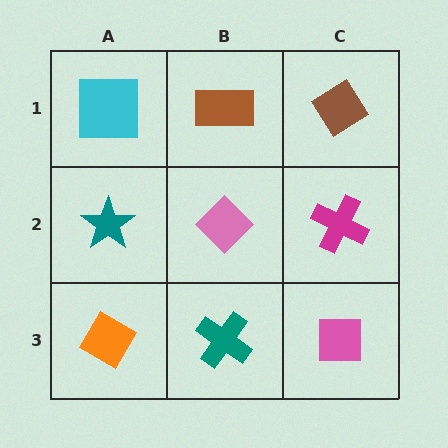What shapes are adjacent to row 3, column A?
A teal star (row 2, column A), a teal cross (row 3, column B).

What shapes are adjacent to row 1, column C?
A magenta cross (row 2, column C), a brown rectangle (row 1, column B).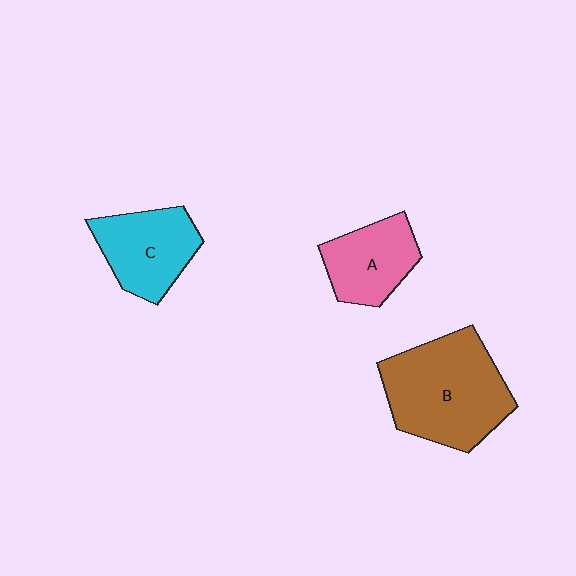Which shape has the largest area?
Shape B (brown).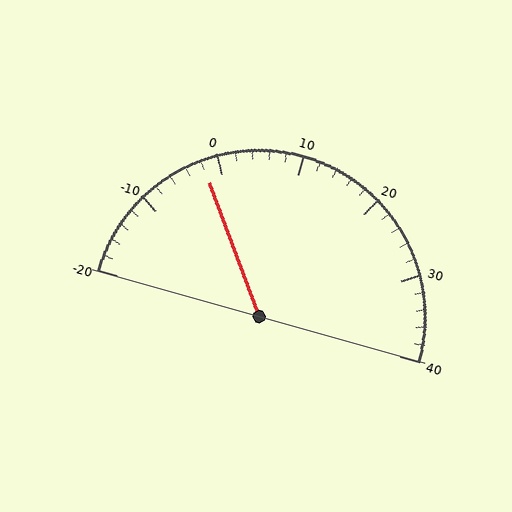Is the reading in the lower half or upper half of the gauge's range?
The reading is in the lower half of the range (-20 to 40).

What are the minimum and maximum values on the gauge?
The gauge ranges from -20 to 40.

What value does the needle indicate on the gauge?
The needle indicates approximately -2.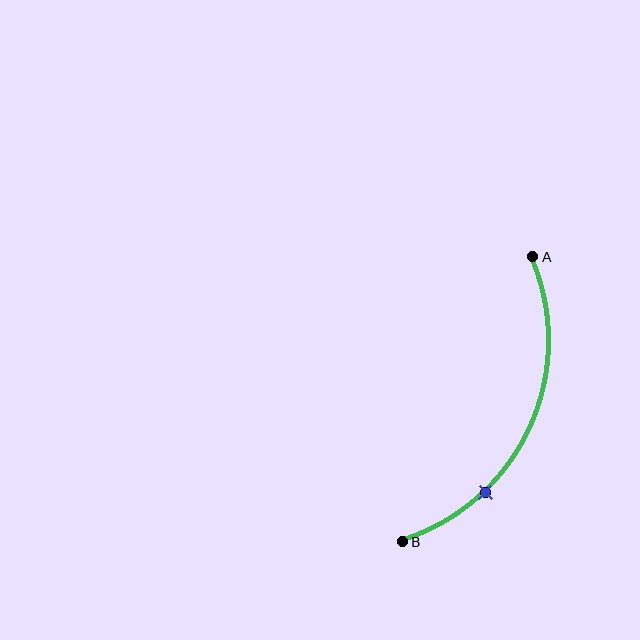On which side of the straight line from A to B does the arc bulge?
The arc bulges to the right of the straight line connecting A and B.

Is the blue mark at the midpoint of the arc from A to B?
No. The blue mark lies on the arc but is closer to endpoint B. The arc midpoint would be at the point on the curve equidistant along the arc from both A and B.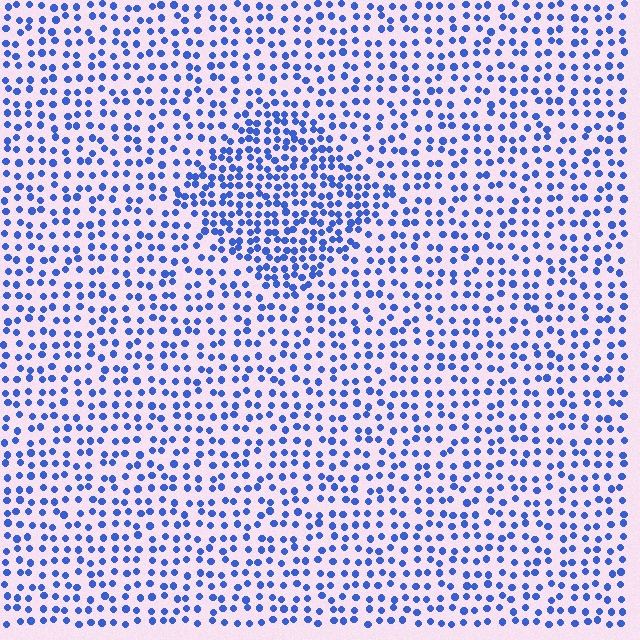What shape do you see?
I see a diamond.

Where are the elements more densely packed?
The elements are more densely packed inside the diamond boundary.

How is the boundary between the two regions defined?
The boundary is defined by a change in element density (approximately 1.8x ratio). All elements are the same color, size, and shape.